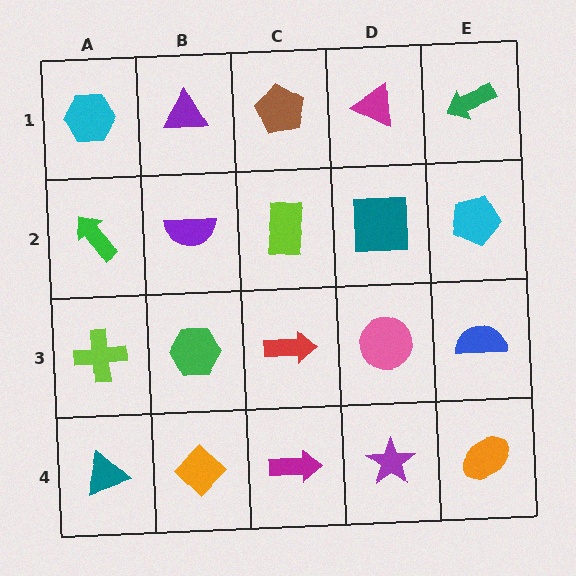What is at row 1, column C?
A brown pentagon.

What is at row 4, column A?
A teal triangle.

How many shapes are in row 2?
5 shapes.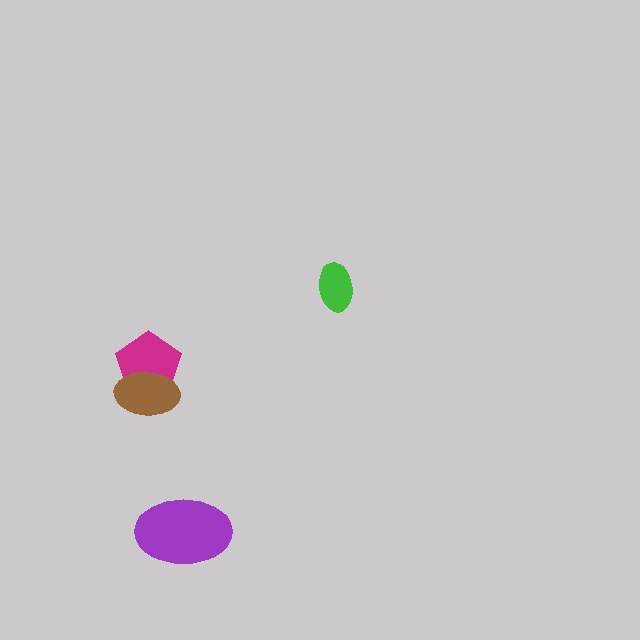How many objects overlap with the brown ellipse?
1 object overlaps with the brown ellipse.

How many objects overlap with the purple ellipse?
0 objects overlap with the purple ellipse.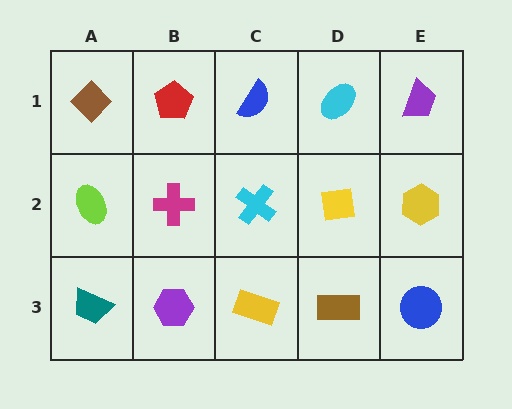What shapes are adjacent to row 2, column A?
A brown diamond (row 1, column A), a teal trapezoid (row 3, column A), a magenta cross (row 2, column B).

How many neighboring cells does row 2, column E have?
3.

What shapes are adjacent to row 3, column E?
A yellow hexagon (row 2, column E), a brown rectangle (row 3, column D).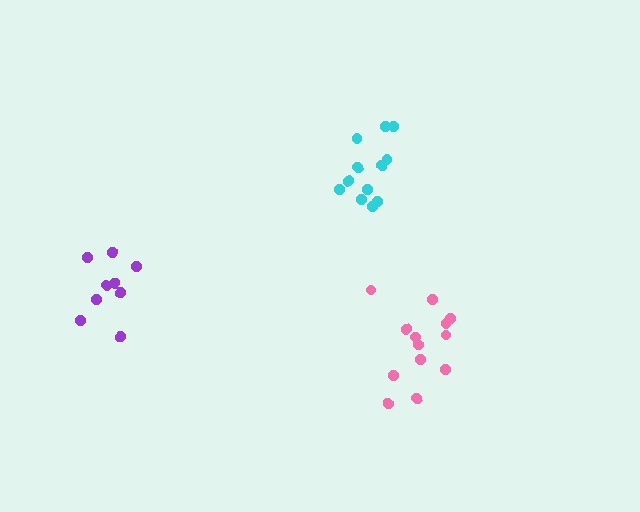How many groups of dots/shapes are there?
There are 3 groups.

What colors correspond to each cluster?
The clusters are colored: cyan, pink, purple.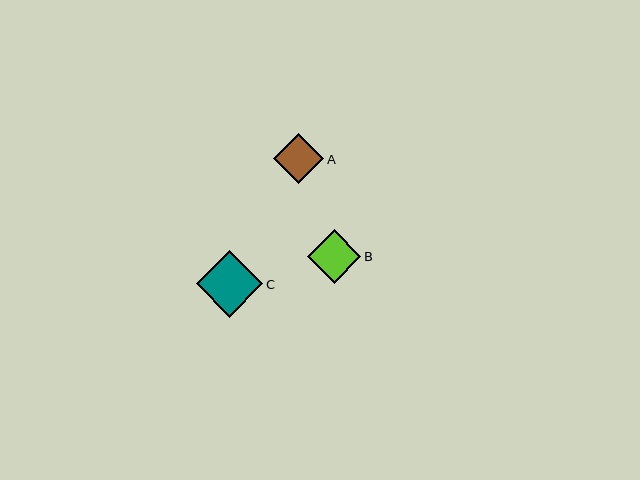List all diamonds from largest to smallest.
From largest to smallest: C, B, A.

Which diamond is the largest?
Diamond C is the largest with a size of approximately 67 pixels.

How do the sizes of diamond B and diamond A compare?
Diamond B and diamond A are approximately the same size.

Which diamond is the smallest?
Diamond A is the smallest with a size of approximately 50 pixels.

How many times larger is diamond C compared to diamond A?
Diamond C is approximately 1.3 times the size of diamond A.